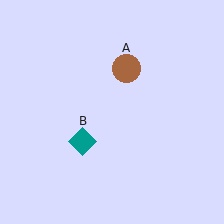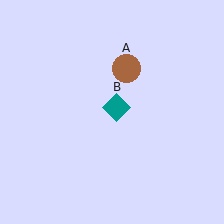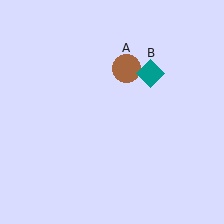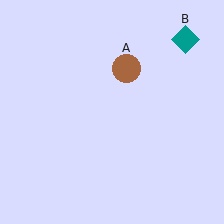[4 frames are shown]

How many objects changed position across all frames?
1 object changed position: teal diamond (object B).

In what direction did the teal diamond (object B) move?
The teal diamond (object B) moved up and to the right.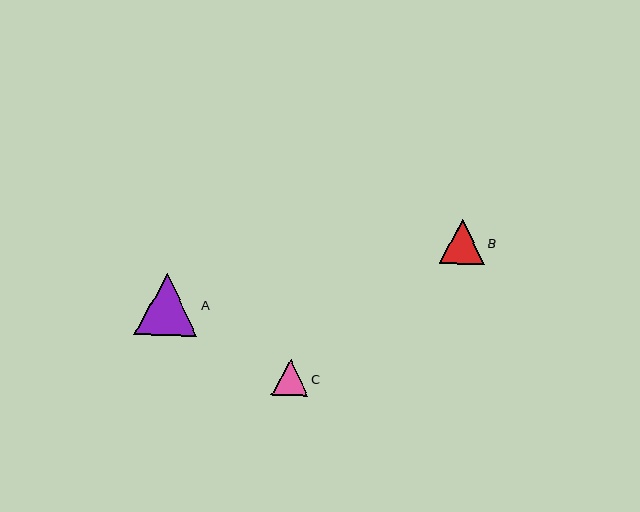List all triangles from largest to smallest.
From largest to smallest: A, B, C.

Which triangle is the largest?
Triangle A is the largest with a size of approximately 63 pixels.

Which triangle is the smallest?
Triangle C is the smallest with a size of approximately 36 pixels.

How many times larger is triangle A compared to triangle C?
Triangle A is approximately 1.7 times the size of triangle C.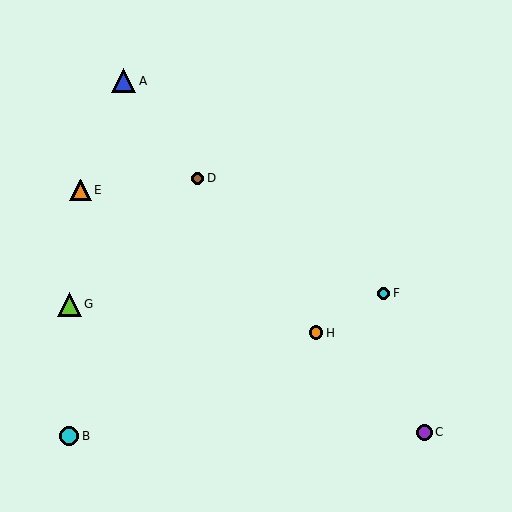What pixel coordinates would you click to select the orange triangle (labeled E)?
Click at (80, 190) to select the orange triangle E.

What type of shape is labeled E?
Shape E is an orange triangle.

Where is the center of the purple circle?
The center of the purple circle is at (425, 432).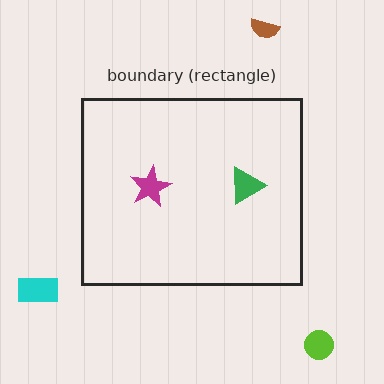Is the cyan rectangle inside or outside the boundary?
Outside.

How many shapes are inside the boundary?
2 inside, 3 outside.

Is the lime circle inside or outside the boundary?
Outside.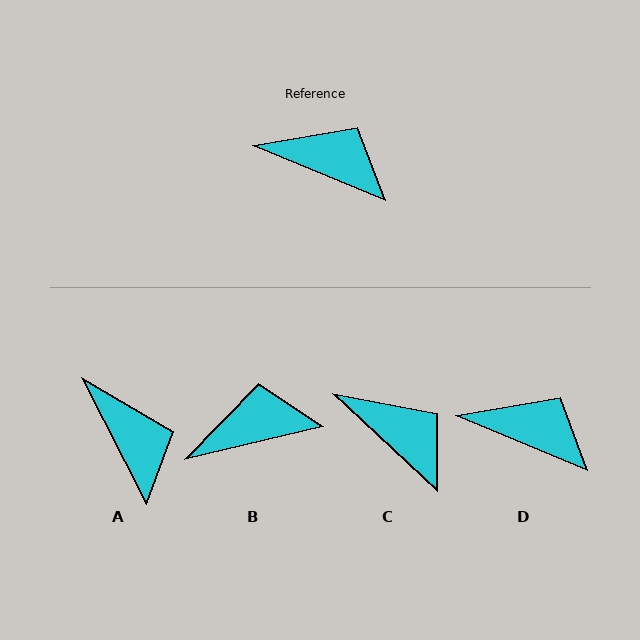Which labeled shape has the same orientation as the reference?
D.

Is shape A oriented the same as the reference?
No, it is off by about 40 degrees.